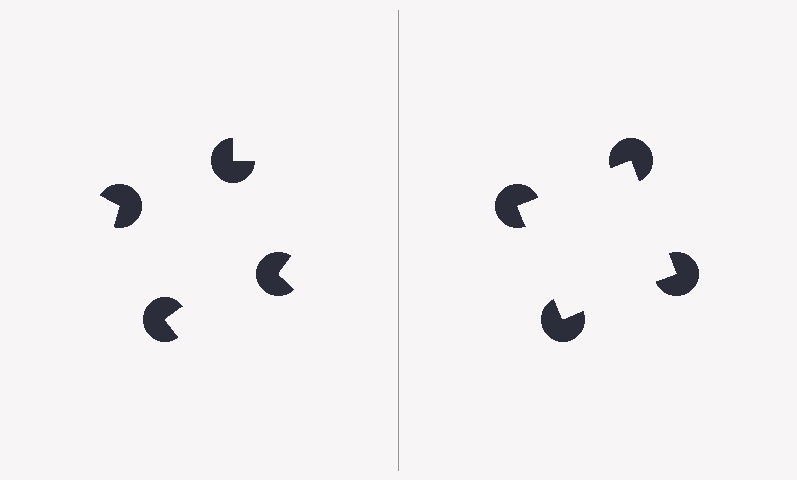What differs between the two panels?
The pac-man discs are positioned identically on both sides; only the wedge orientations differ. On the right they align to a square; on the left they are misaligned.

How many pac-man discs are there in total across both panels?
8 — 4 on each side.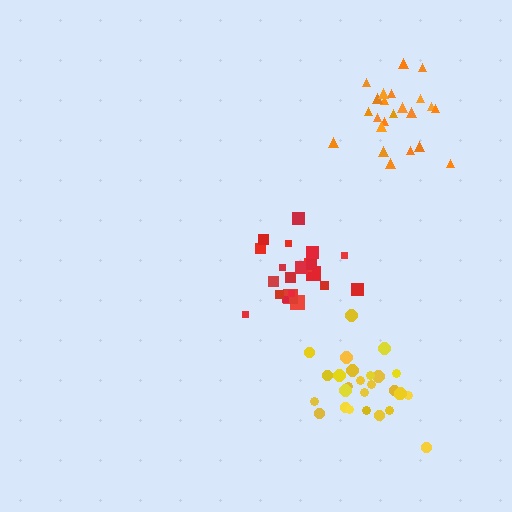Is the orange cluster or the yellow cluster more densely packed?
Orange.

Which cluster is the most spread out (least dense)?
Yellow.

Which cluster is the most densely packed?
Red.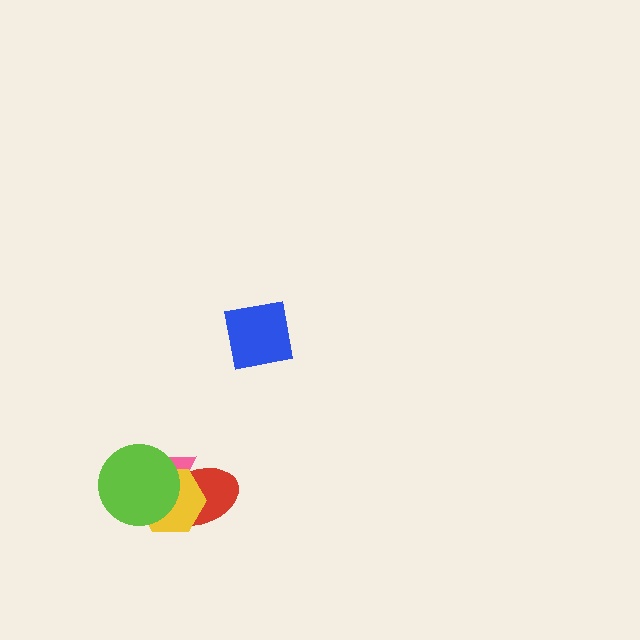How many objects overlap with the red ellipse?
3 objects overlap with the red ellipse.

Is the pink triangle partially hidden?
Yes, it is partially covered by another shape.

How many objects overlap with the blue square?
0 objects overlap with the blue square.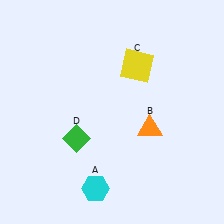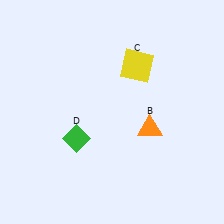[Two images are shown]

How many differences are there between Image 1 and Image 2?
There is 1 difference between the two images.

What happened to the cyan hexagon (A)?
The cyan hexagon (A) was removed in Image 2. It was in the bottom-left area of Image 1.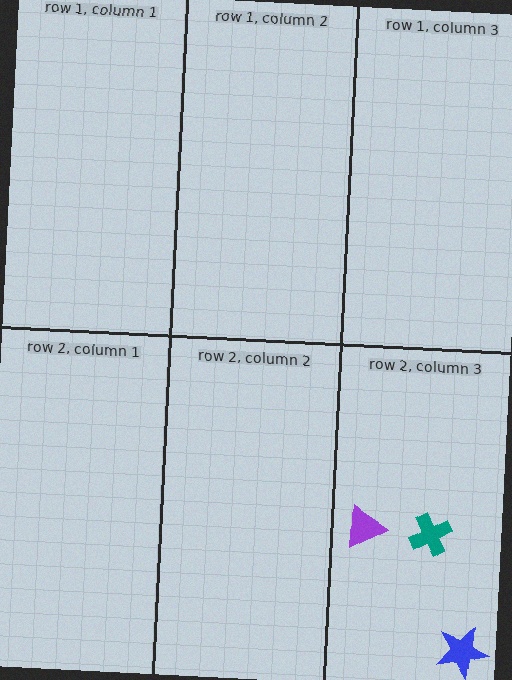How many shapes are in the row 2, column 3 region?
3.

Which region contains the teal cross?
The row 2, column 3 region.